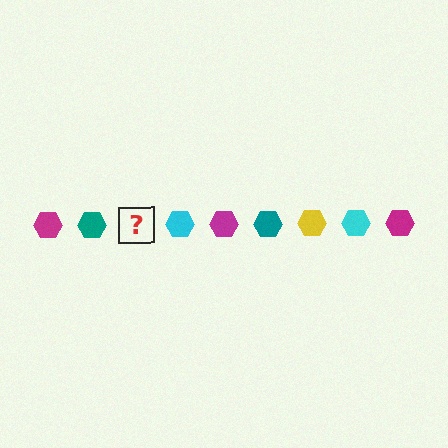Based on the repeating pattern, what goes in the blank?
The blank should be a yellow hexagon.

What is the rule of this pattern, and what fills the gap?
The rule is that the pattern cycles through magenta, teal, yellow, cyan hexagons. The gap should be filled with a yellow hexagon.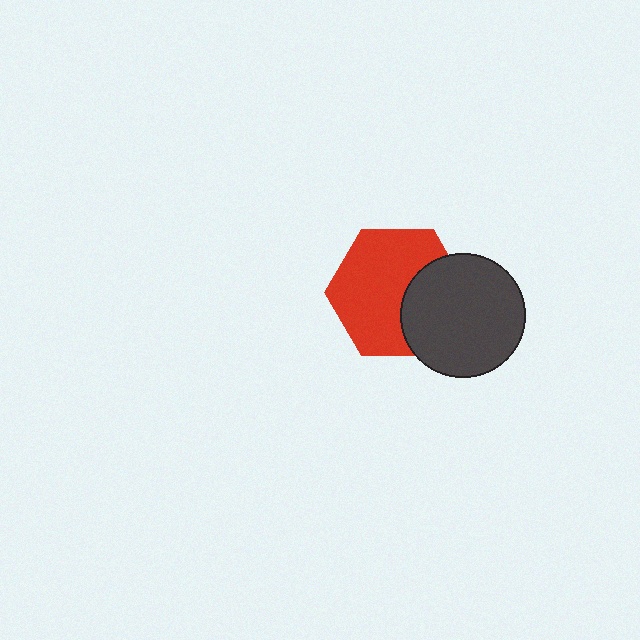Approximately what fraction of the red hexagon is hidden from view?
Roughly 33% of the red hexagon is hidden behind the dark gray circle.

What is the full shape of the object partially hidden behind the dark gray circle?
The partially hidden object is a red hexagon.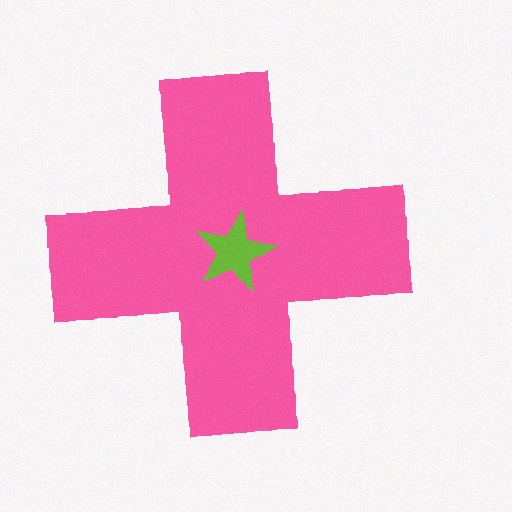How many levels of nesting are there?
2.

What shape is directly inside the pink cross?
The lime star.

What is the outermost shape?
The pink cross.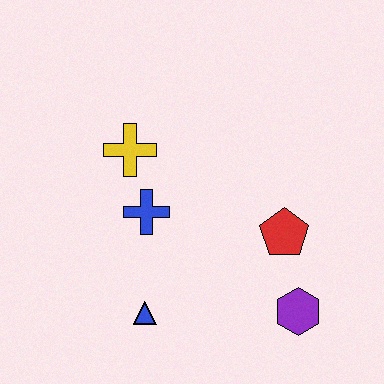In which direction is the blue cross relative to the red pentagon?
The blue cross is to the left of the red pentagon.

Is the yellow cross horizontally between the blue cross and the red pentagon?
No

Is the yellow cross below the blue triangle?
No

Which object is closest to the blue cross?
The yellow cross is closest to the blue cross.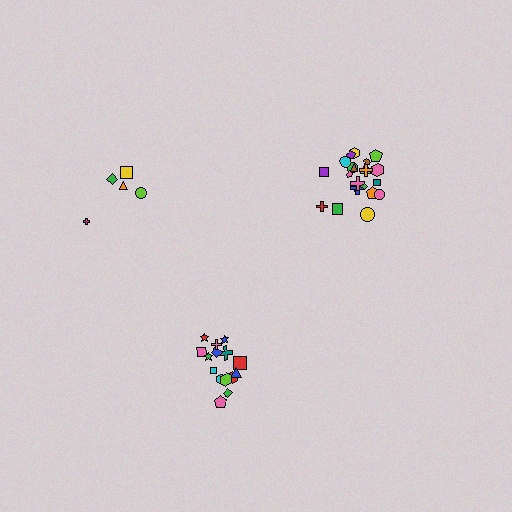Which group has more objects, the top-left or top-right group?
The top-right group.